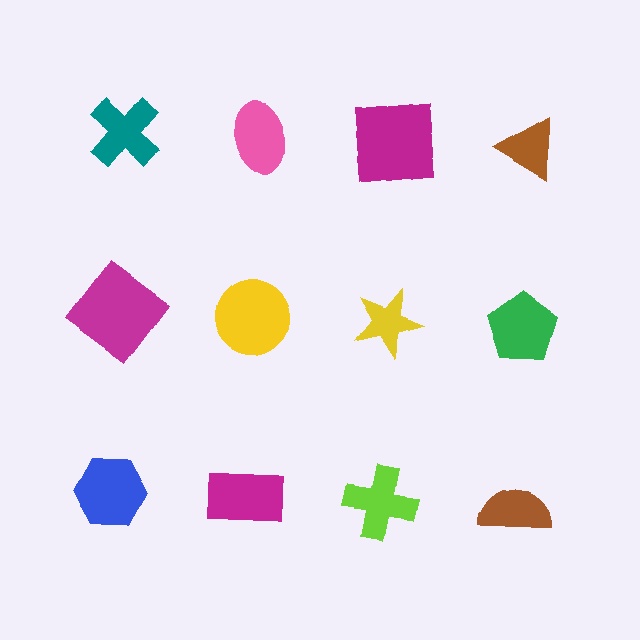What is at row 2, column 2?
A yellow circle.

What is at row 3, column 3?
A lime cross.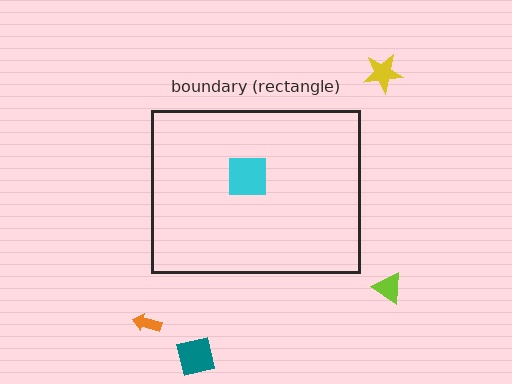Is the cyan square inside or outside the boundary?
Inside.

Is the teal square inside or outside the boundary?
Outside.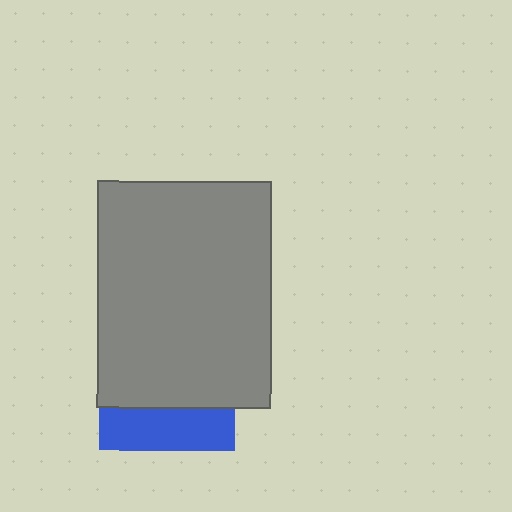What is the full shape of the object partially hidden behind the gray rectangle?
The partially hidden object is a blue square.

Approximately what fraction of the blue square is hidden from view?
Roughly 69% of the blue square is hidden behind the gray rectangle.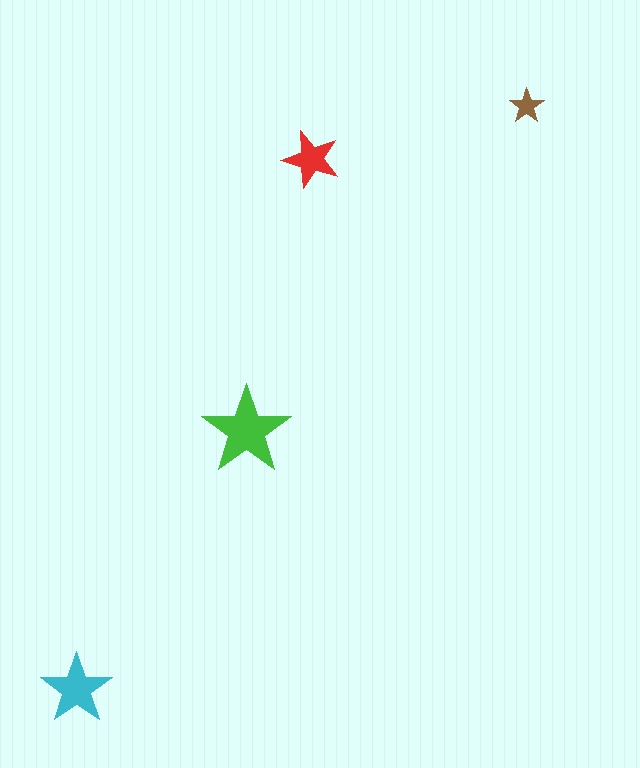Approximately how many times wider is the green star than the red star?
About 1.5 times wider.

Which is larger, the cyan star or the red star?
The cyan one.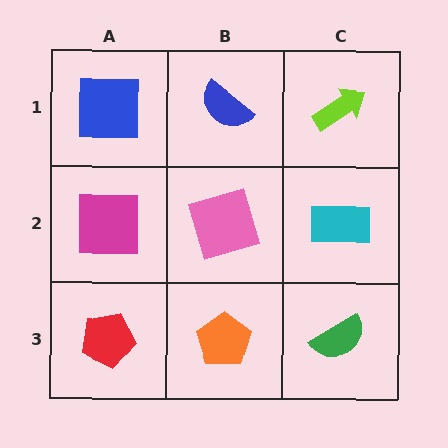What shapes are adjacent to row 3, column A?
A magenta square (row 2, column A), an orange pentagon (row 3, column B).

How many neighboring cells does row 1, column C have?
2.